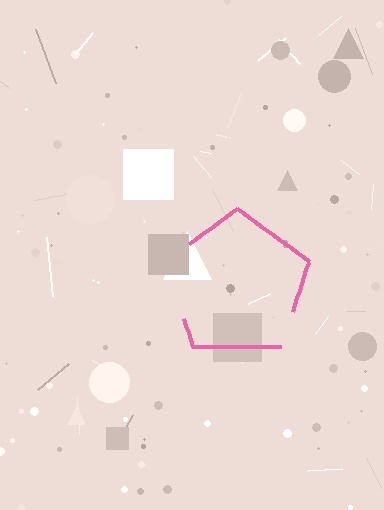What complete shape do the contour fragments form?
The contour fragments form a pentagon.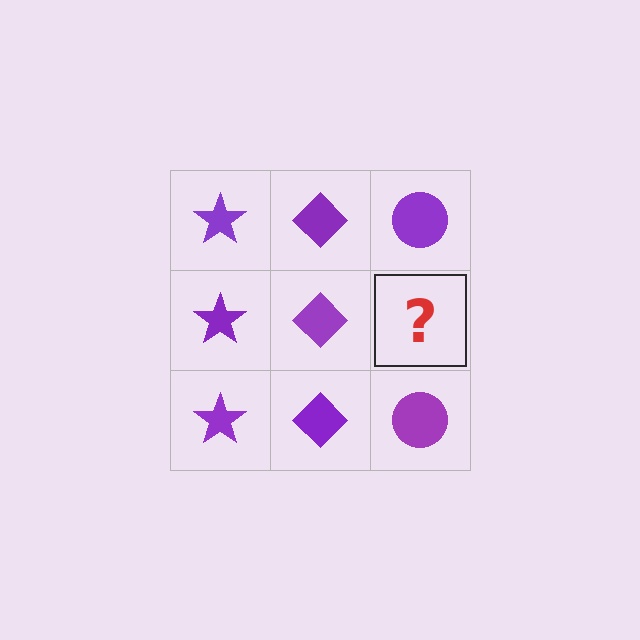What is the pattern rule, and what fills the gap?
The rule is that each column has a consistent shape. The gap should be filled with a purple circle.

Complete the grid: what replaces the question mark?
The question mark should be replaced with a purple circle.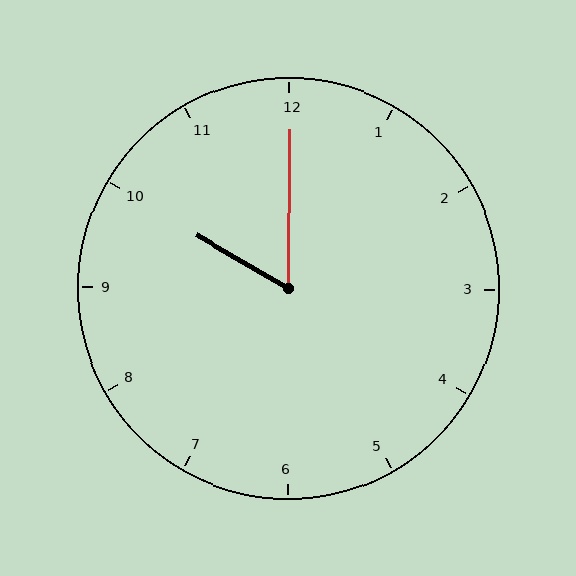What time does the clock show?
10:00.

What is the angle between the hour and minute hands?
Approximately 60 degrees.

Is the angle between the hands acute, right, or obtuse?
It is acute.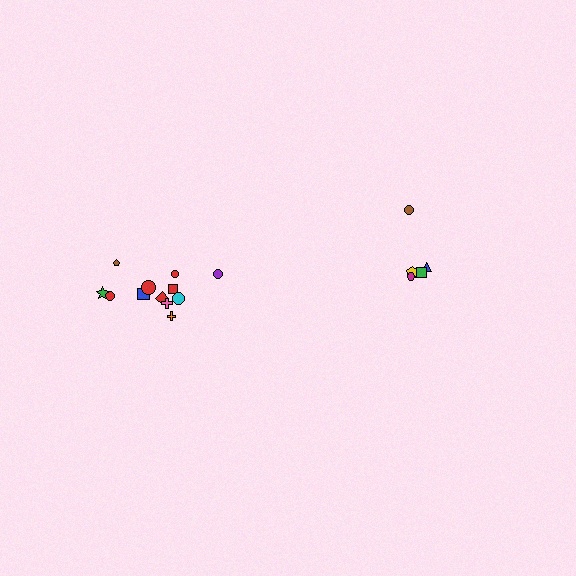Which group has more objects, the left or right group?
The left group.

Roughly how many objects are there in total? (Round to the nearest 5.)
Roughly 15 objects in total.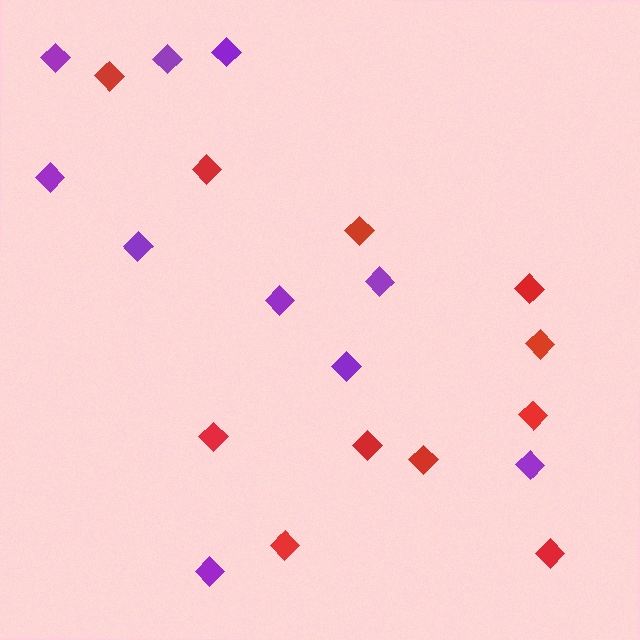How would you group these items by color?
There are 2 groups: one group of red diamonds (11) and one group of purple diamonds (10).